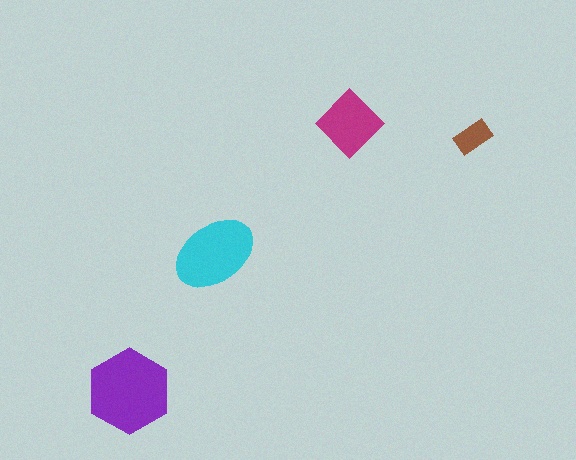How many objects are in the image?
There are 4 objects in the image.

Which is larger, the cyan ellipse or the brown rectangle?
The cyan ellipse.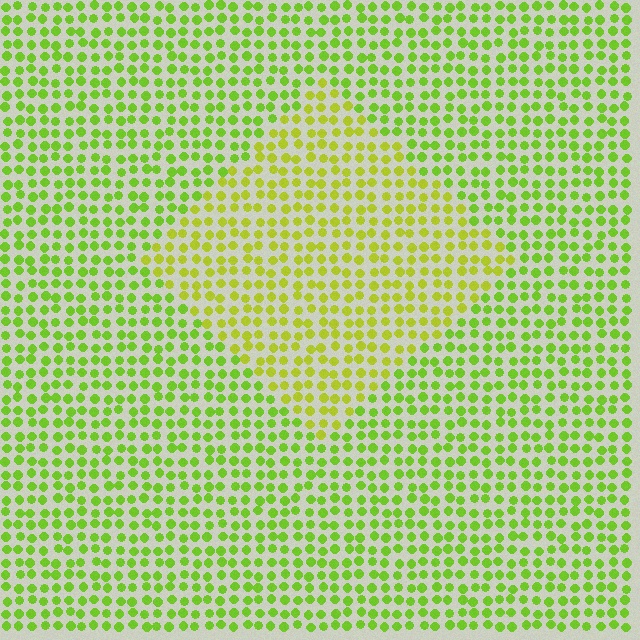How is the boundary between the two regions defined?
The boundary is defined purely by a slight shift in hue (about 24 degrees). Spacing, size, and orientation are identical on both sides.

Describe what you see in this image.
The image is filled with small lime elements in a uniform arrangement. A diamond-shaped region is visible where the elements are tinted to a slightly different hue, forming a subtle color boundary.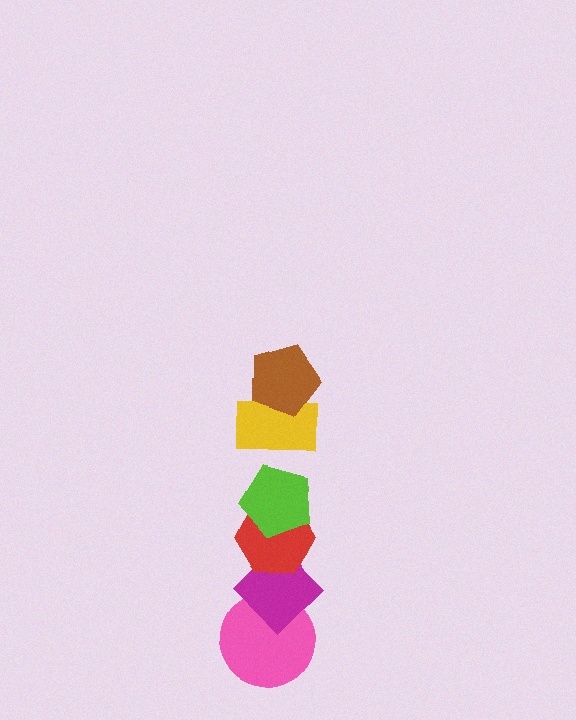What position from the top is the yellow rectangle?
The yellow rectangle is 2nd from the top.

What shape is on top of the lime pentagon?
The yellow rectangle is on top of the lime pentagon.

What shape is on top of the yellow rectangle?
The brown pentagon is on top of the yellow rectangle.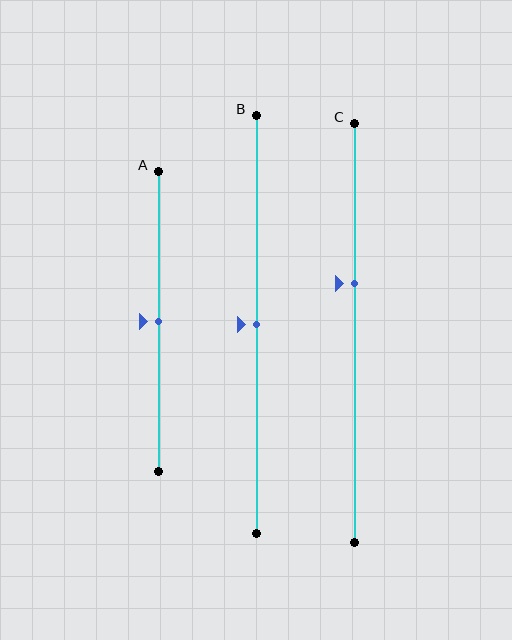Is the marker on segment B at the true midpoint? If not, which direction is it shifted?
Yes, the marker on segment B is at the true midpoint.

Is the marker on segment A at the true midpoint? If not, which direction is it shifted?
Yes, the marker on segment A is at the true midpoint.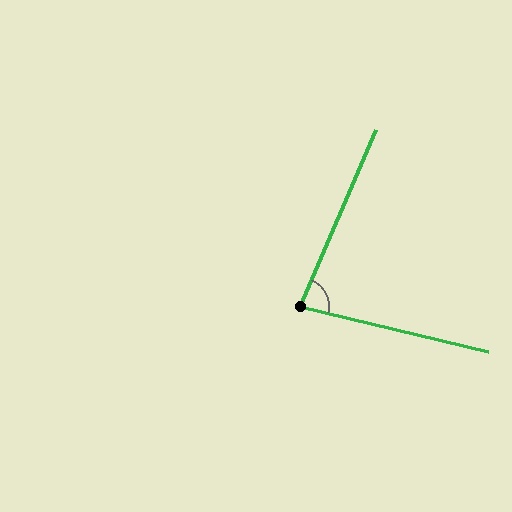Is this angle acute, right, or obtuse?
It is acute.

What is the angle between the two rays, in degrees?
Approximately 80 degrees.